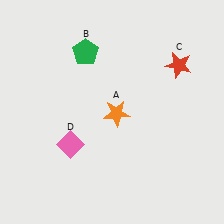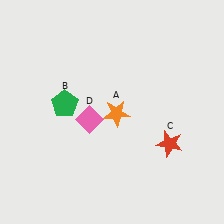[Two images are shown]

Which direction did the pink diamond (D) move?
The pink diamond (D) moved up.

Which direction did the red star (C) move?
The red star (C) moved down.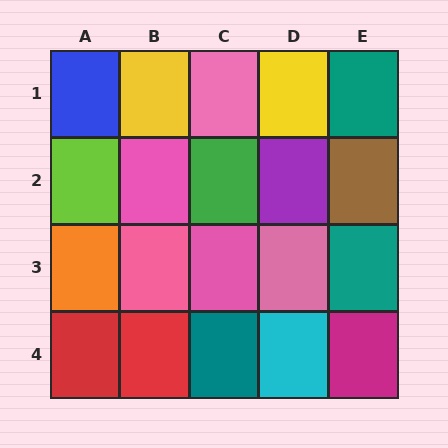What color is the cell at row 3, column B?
Pink.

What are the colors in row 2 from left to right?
Lime, pink, green, purple, brown.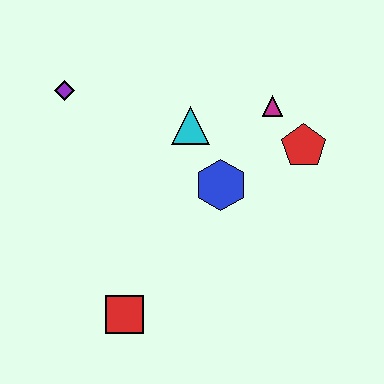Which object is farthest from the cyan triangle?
The red square is farthest from the cyan triangle.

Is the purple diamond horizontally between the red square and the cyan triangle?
No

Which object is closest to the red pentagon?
The magenta triangle is closest to the red pentagon.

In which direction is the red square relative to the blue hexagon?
The red square is below the blue hexagon.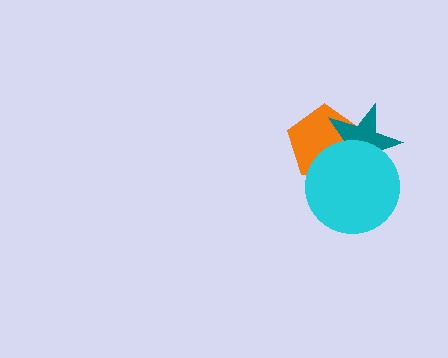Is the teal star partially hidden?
Yes, it is partially covered by another shape.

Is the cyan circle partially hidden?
No, no other shape covers it.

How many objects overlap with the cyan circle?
2 objects overlap with the cyan circle.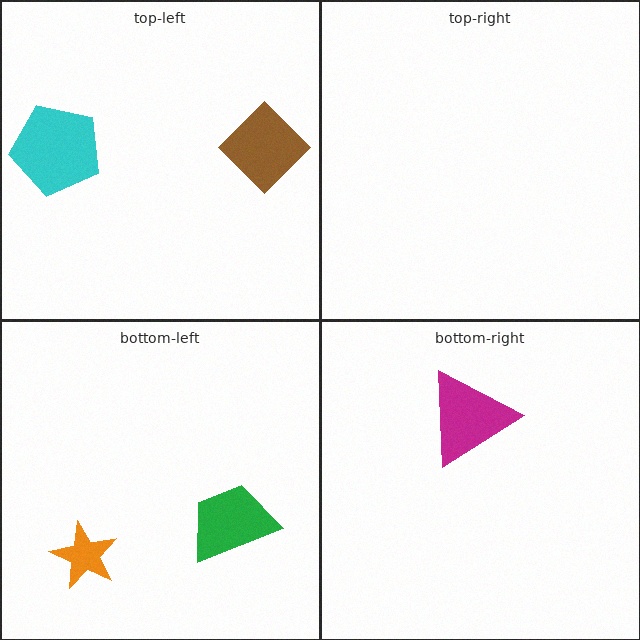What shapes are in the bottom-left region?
The orange star, the green trapezoid.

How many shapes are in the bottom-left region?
2.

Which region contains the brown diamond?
The top-left region.